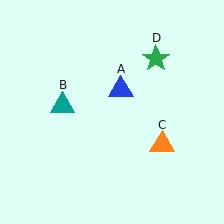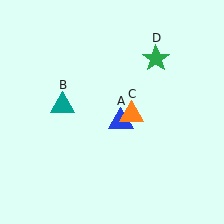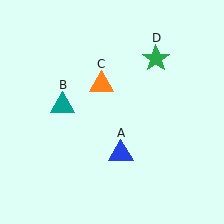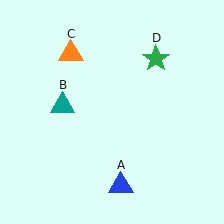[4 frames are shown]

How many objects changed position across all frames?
2 objects changed position: blue triangle (object A), orange triangle (object C).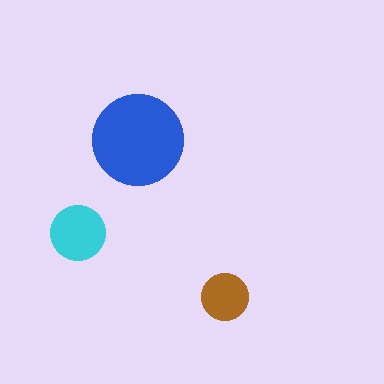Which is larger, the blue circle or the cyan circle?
The blue one.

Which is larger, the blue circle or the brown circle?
The blue one.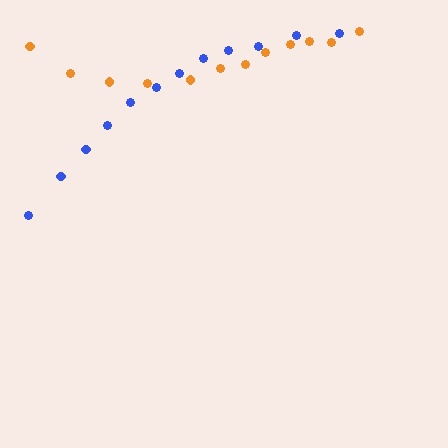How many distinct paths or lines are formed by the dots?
There are 2 distinct paths.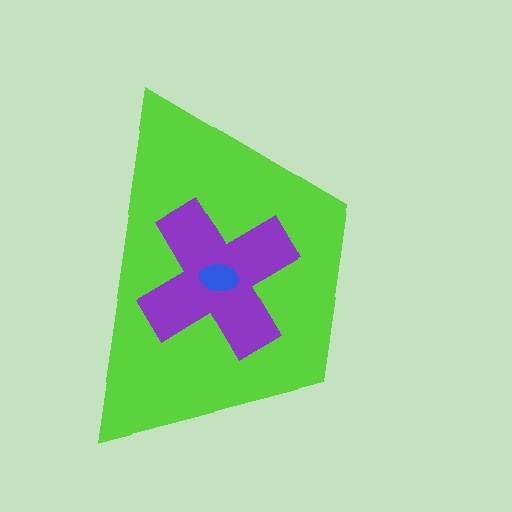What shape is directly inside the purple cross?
The blue ellipse.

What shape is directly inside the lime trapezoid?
The purple cross.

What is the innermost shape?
The blue ellipse.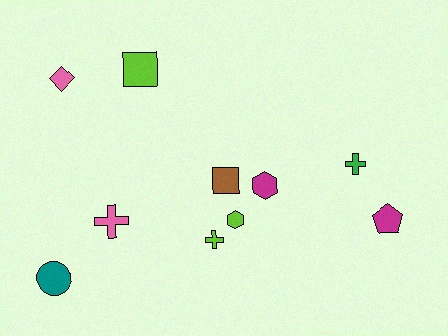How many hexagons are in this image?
There are 2 hexagons.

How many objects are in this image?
There are 10 objects.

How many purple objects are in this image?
There are no purple objects.